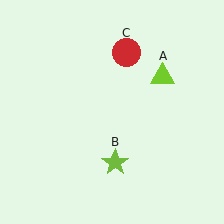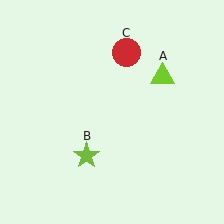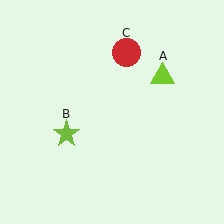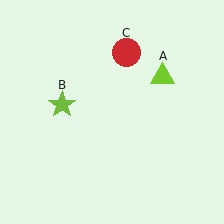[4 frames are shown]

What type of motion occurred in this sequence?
The lime star (object B) rotated clockwise around the center of the scene.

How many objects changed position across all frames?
1 object changed position: lime star (object B).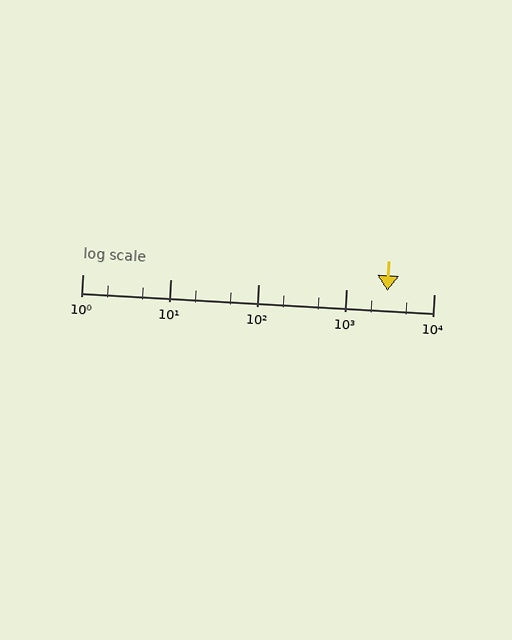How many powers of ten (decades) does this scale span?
The scale spans 4 decades, from 1 to 10000.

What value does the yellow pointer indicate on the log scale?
The pointer indicates approximately 3000.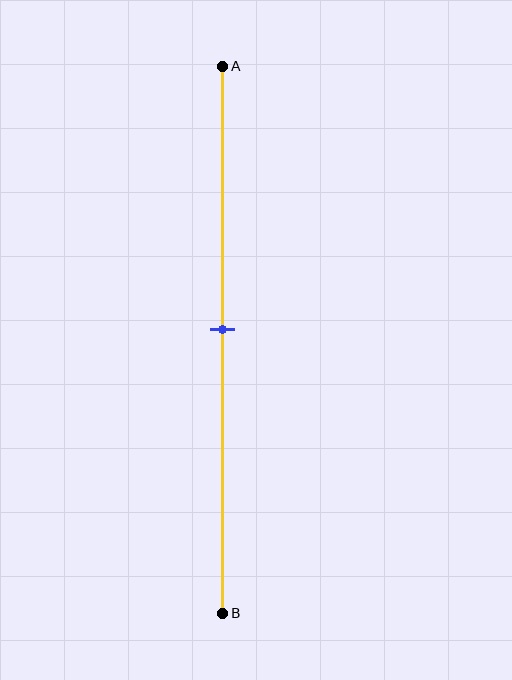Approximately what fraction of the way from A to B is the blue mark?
The blue mark is approximately 50% of the way from A to B.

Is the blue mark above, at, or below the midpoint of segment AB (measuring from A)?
The blue mark is approximately at the midpoint of segment AB.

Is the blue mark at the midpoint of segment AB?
Yes, the mark is approximately at the midpoint.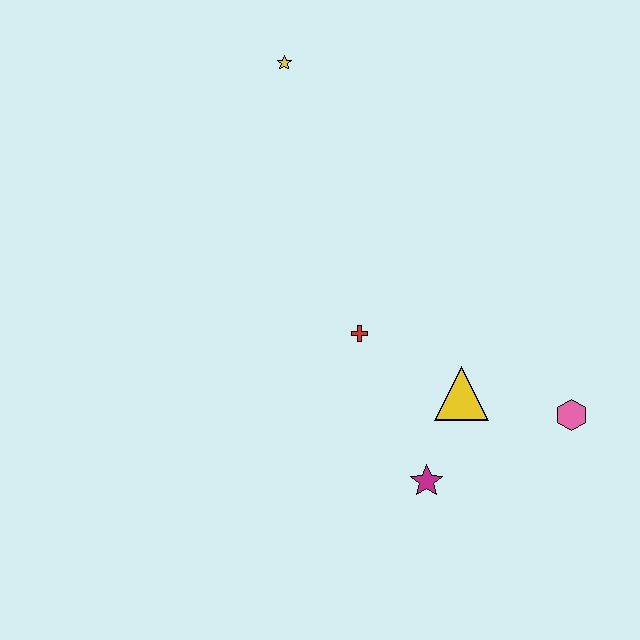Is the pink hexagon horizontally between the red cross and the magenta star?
No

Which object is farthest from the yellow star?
The pink hexagon is farthest from the yellow star.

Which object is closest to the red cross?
The yellow triangle is closest to the red cross.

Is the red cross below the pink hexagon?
No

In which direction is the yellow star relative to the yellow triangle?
The yellow star is above the yellow triangle.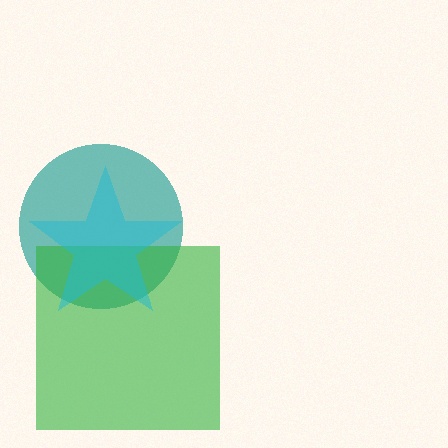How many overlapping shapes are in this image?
There are 3 overlapping shapes in the image.